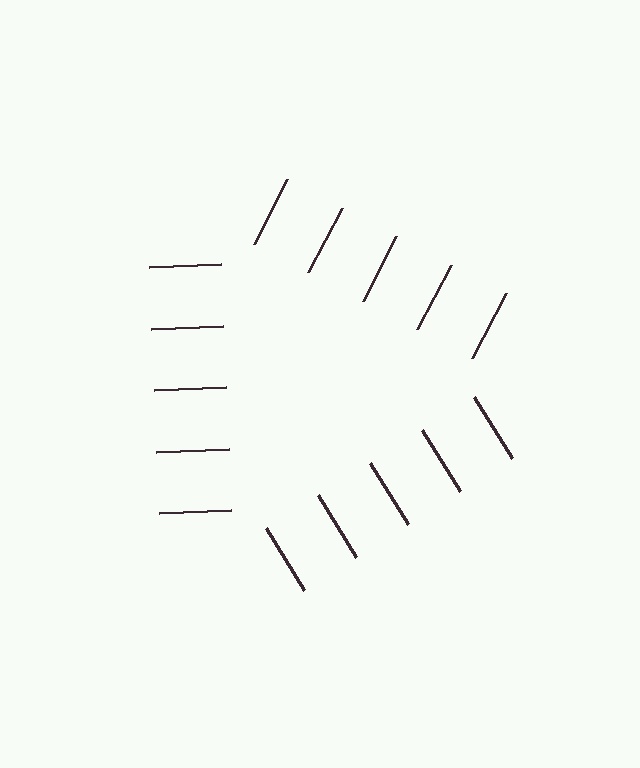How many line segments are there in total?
15 — 5 along each of the 3 edges.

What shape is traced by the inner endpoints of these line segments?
An illusory triangle — the line segments terminate on its edges but no continuous stroke is drawn.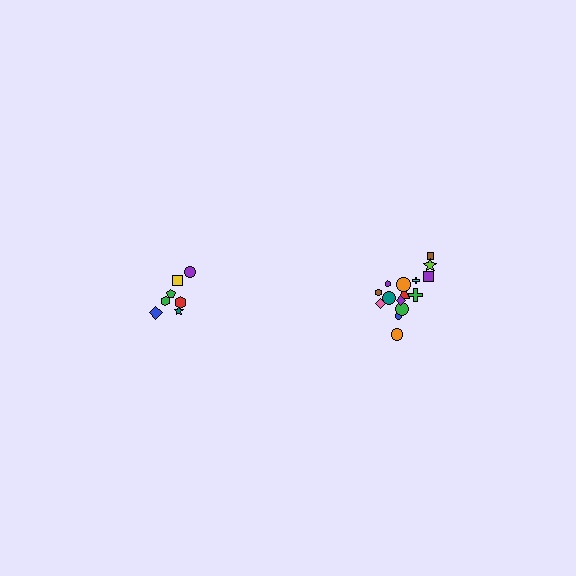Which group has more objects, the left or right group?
The right group.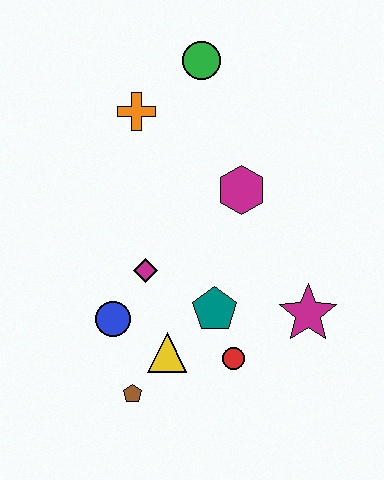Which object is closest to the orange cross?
The green circle is closest to the orange cross.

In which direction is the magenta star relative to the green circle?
The magenta star is below the green circle.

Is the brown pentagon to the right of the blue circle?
Yes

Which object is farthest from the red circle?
The green circle is farthest from the red circle.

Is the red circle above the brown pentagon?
Yes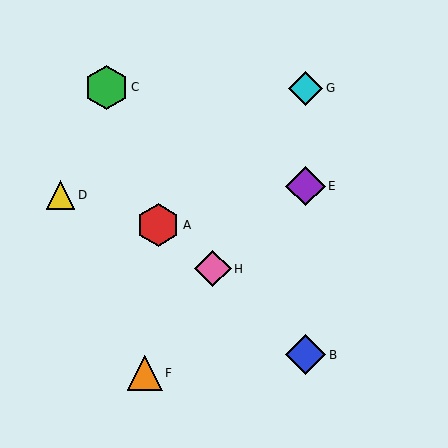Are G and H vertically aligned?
No, G is at x≈306 and H is at x≈213.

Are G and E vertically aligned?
Yes, both are at x≈306.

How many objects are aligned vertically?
3 objects (B, E, G) are aligned vertically.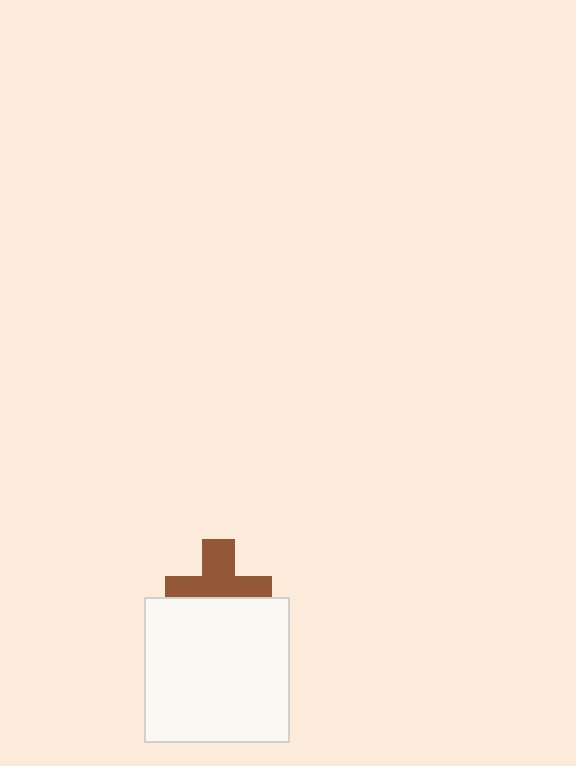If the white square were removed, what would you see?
You would see the complete brown cross.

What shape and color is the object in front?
The object in front is a white square.